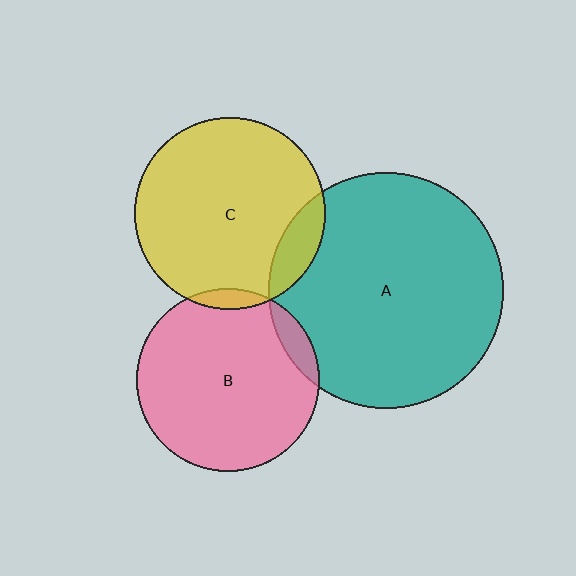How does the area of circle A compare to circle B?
Approximately 1.6 times.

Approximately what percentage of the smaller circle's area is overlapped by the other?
Approximately 10%.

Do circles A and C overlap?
Yes.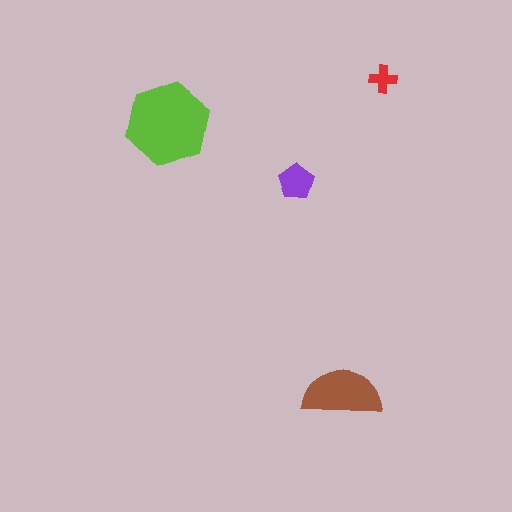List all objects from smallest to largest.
The red cross, the purple pentagon, the brown semicircle, the lime hexagon.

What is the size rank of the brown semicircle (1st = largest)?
2nd.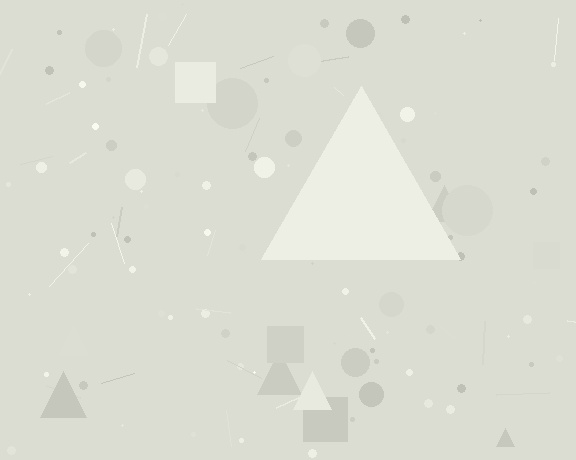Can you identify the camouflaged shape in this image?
The camouflaged shape is a triangle.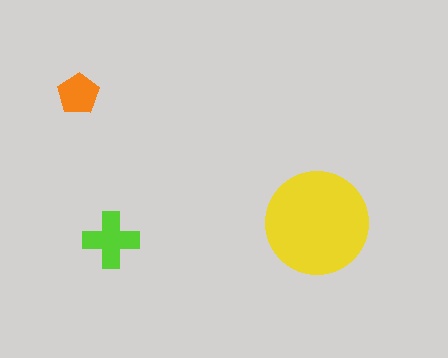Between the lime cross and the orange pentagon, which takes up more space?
The lime cross.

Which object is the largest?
The yellow circle.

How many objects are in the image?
There are 3 objects in the image.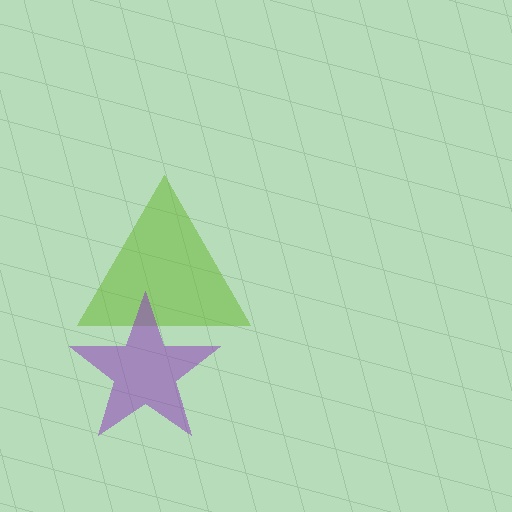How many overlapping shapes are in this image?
There are 2 overlapping shapes in the image.